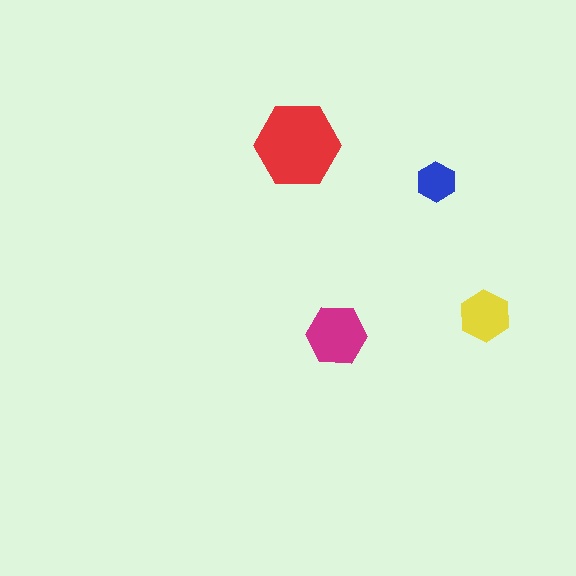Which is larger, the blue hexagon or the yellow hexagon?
The yellow one.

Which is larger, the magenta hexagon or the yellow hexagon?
The magenta one.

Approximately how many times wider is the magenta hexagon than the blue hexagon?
About 1.5 times wider.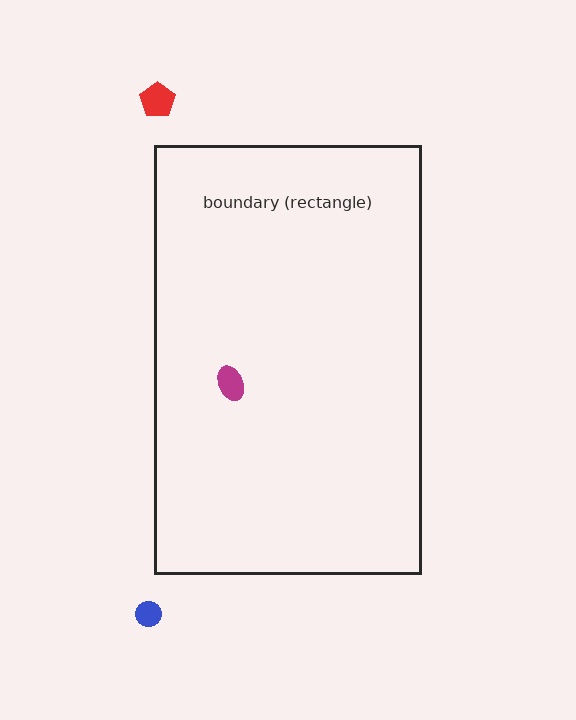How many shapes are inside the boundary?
1 inside, 2 outside.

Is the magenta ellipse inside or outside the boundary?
Inside.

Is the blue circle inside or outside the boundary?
Outside.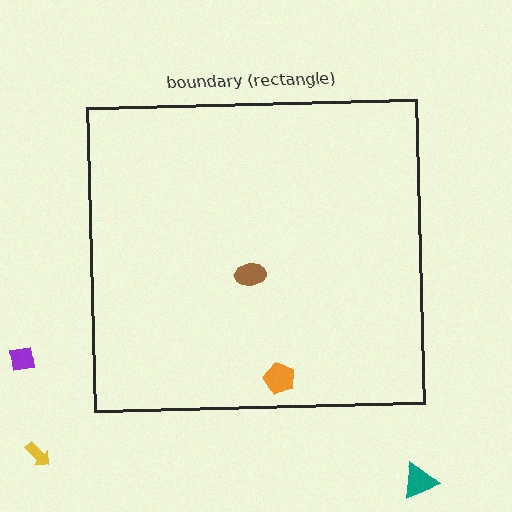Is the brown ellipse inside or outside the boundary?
Inside.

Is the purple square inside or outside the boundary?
Outside.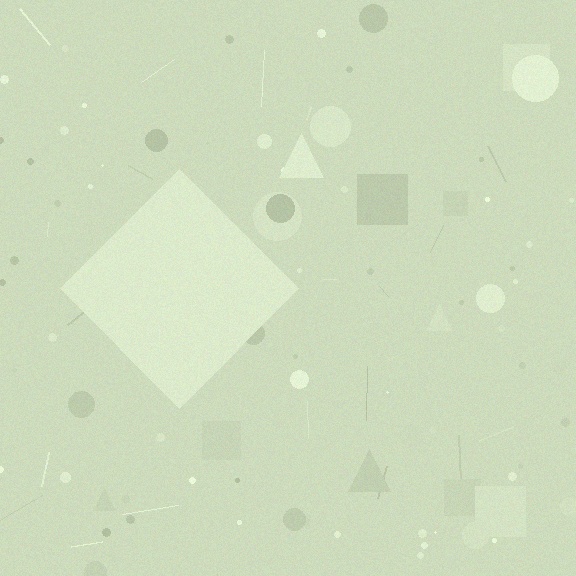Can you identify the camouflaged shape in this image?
The camouflaged shape is a diamond.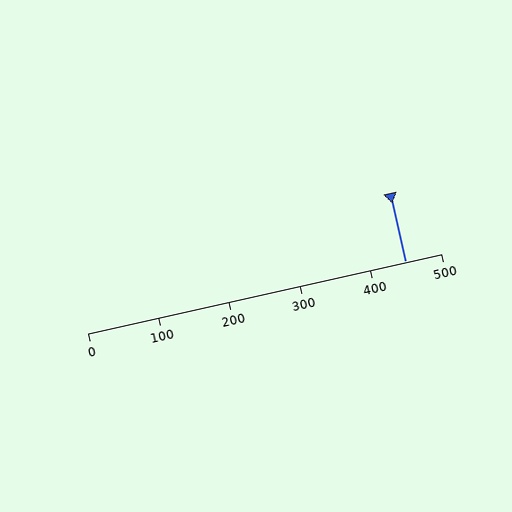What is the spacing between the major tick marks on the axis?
The major ticks are spaced 100 apart.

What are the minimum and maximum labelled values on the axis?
The axis runs from 0 to 500.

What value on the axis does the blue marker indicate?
The marker indicates approximately 450.